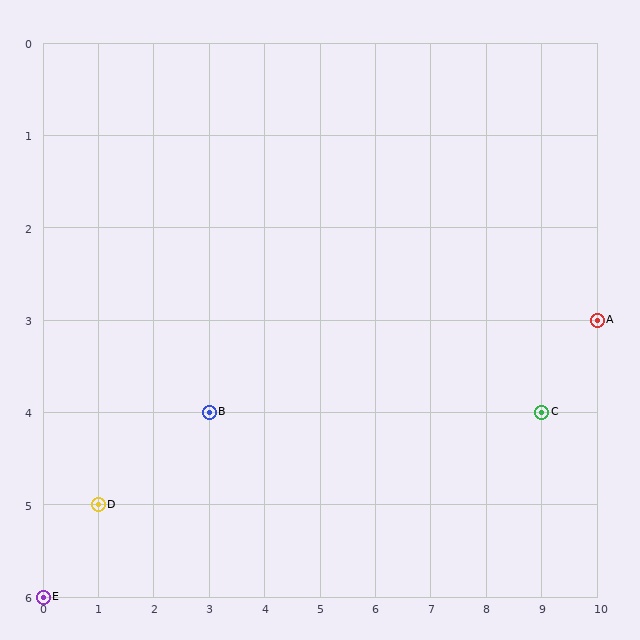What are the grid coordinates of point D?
Point D is at grid coordinates (1, 5).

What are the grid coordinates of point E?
Point E is at grid coordinates (0, 6).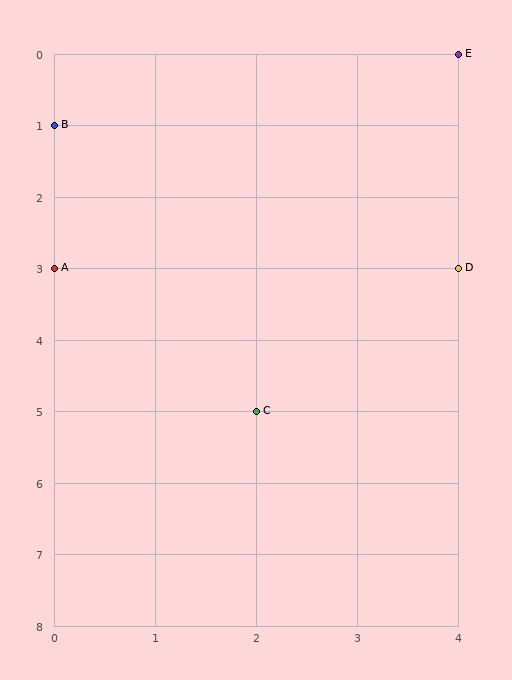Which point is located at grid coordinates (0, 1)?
Point B is at (0, 1).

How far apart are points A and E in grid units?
Points A and E are 4 columns and 3 rows apart (about 5.0 grid units diagonally).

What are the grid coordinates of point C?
Point C is at grid coordinates (2, 5).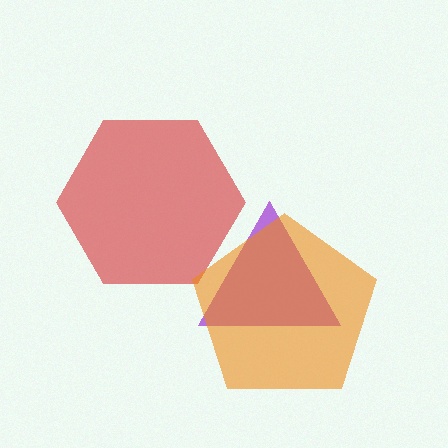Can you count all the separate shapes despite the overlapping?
Yes, there are 3 separate shapes.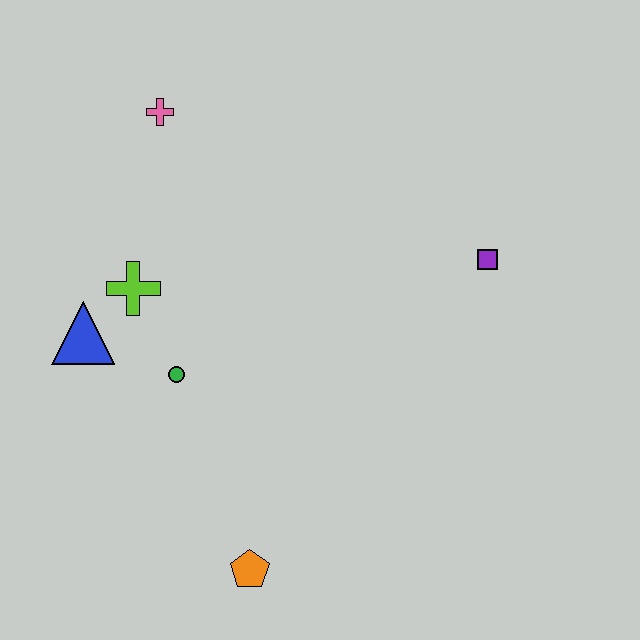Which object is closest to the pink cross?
The lime cross is closest to the pink cross.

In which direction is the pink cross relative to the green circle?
The pink cross is above the green circle.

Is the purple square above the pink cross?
No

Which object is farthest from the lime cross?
The purple square is farthest from the lime cross.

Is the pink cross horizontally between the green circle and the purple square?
No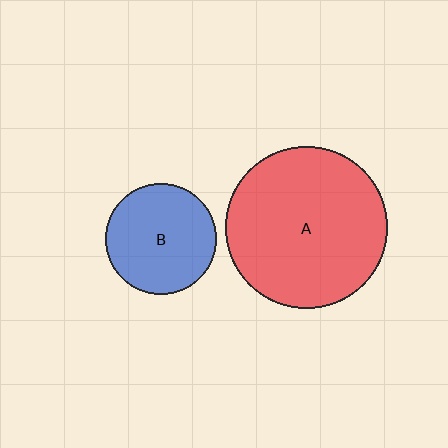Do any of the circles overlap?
No, none of the circles overlap.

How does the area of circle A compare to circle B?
Approximately 2.1 times.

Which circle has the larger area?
Circle A (red).